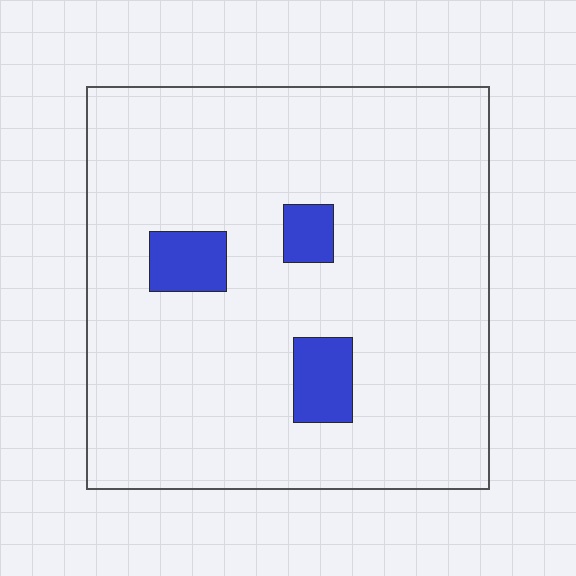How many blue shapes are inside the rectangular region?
3.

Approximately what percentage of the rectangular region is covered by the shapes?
Approximately 10%.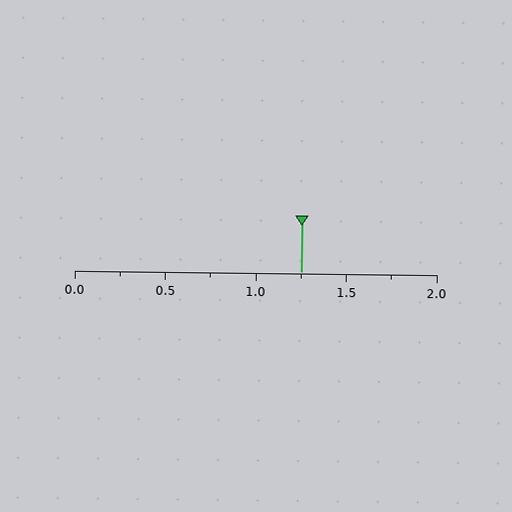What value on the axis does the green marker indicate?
The marker indicates approximately 1.25.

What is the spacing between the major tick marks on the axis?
The major ticks are spaced 0.5 apart.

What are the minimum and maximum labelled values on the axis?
The axis runs from 0.0 to 2.0.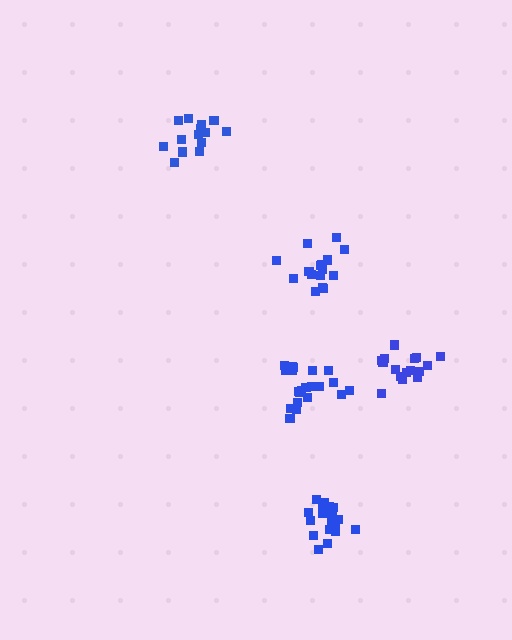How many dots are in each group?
Group 1: 16 dots, Group 2: 21 dots, Group 3: 20 dots, Group 4: 16 dots, Group 5: 17 dots (90 total).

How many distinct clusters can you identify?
There are 5 distinct clusters.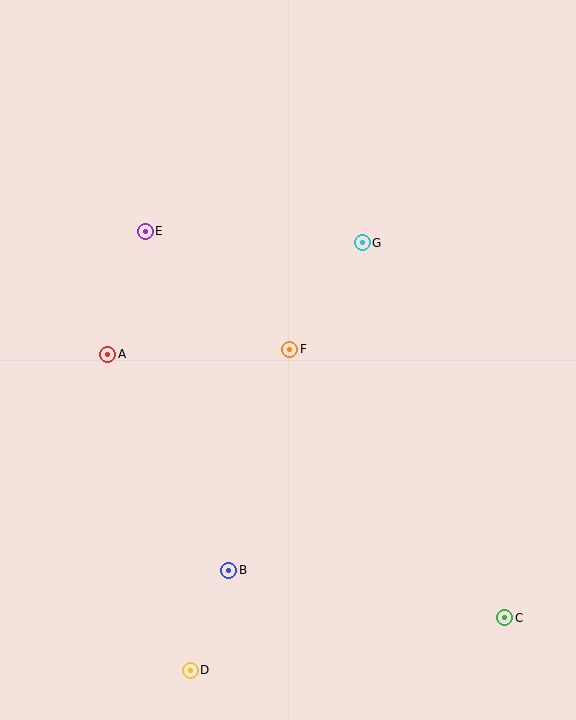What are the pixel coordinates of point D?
Point D is at (190, 670).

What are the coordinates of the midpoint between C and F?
The midpoint between C and F is at (397, 483).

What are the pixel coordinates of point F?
Point F is at (290, 349).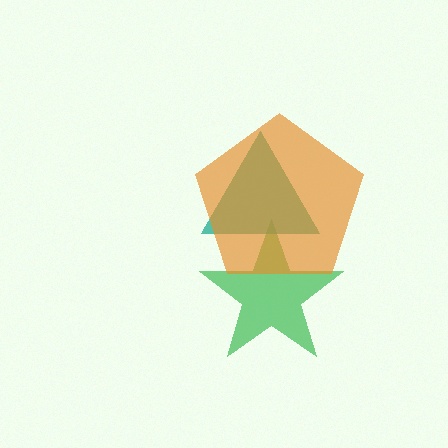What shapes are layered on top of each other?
The layered shapes are: a green star, a teal triangle, an orange pentagon.